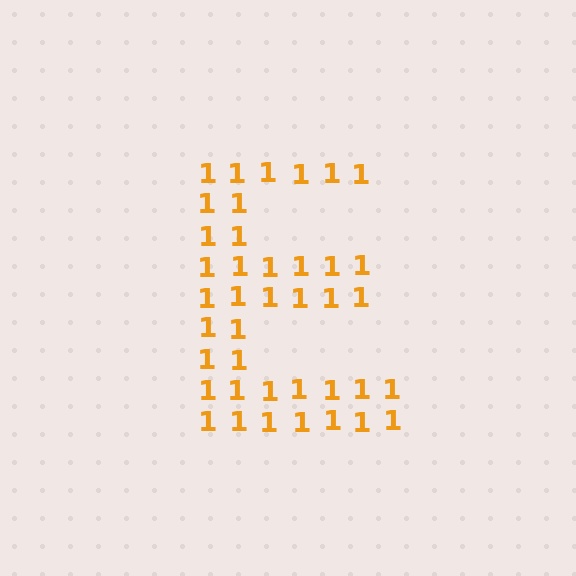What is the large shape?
The large shape is the letter E.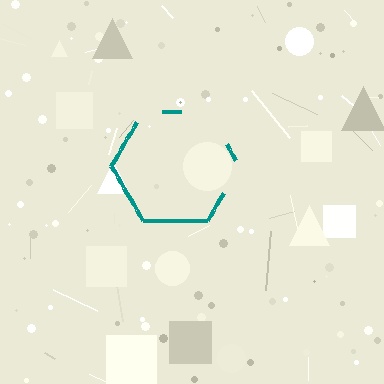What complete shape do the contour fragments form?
The contour fragments form a hexagon.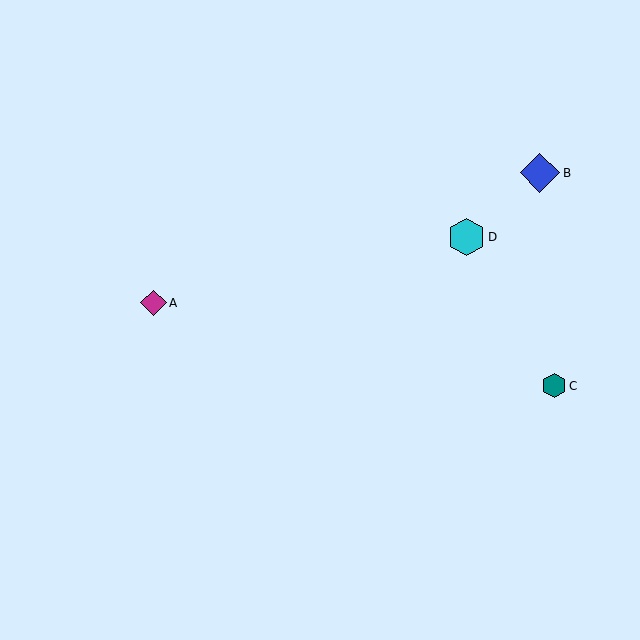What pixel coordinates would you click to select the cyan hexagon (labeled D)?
Click at (466, 237) to select the cyan hexagon D.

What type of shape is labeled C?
Shape C is a teal hexagon.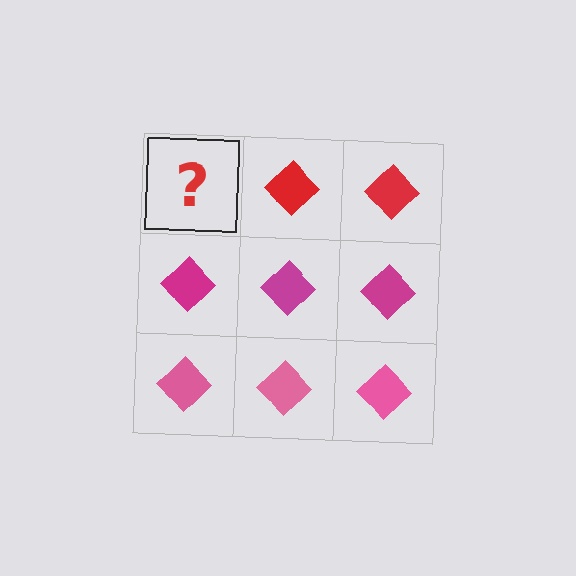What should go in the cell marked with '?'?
The missing cell should contain a red diamond.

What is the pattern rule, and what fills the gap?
The rule is that each row has a consistent color. The gap should be filled with a red diamond.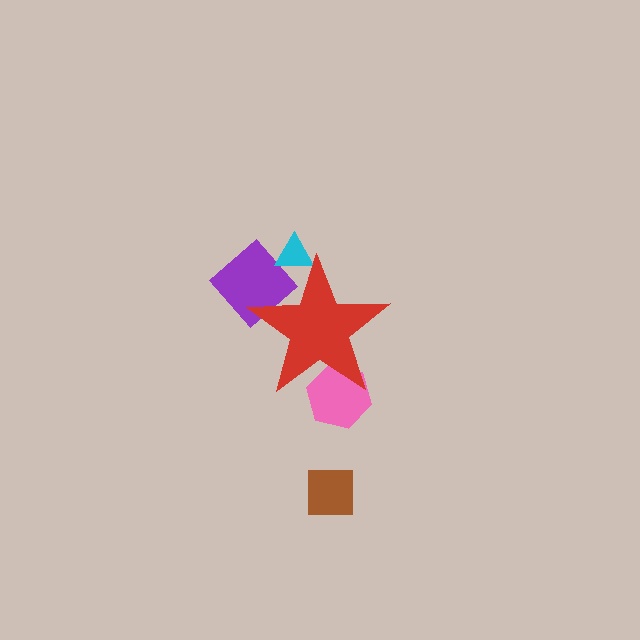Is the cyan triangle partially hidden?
Yes, the cyan triangle is partially hidden behind the red star.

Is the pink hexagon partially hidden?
Yes, the pink hexagon is partially hidden behind the red star.